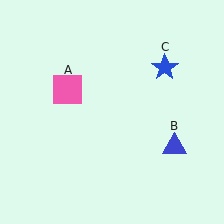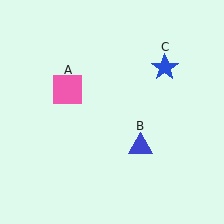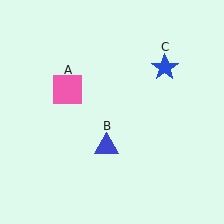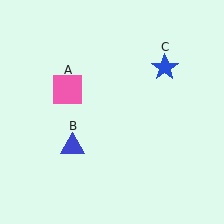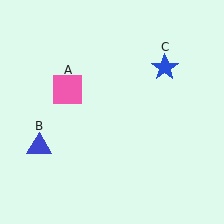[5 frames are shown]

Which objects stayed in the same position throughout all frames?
Pink square (object A) and blue star (object C) remained stationary.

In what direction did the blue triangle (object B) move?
The blue triangle (object B) moved left.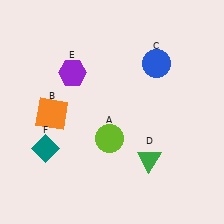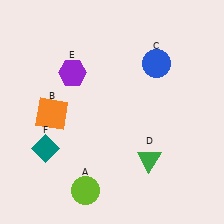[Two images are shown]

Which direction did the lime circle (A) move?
The lime circle (A) moved down.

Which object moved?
The lime circle (A) moved down.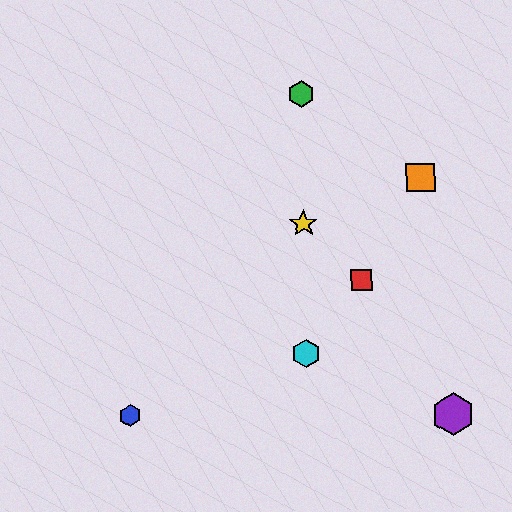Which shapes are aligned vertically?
The green hexagon, the yellow star, the cyan hexagon are aligned vertically.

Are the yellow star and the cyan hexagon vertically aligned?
Yes, both are at x≈303.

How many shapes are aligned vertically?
3 shapes (the green hexagon, the yellow star, the cyan hexagon) are aligned vertically.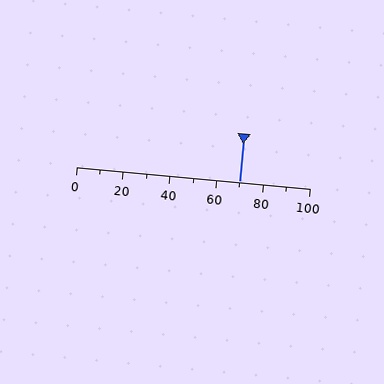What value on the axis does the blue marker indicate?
The marker indicates approximately 70.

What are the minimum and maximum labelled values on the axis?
The axis runs from 0 to 100.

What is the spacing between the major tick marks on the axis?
The major ticks are spaced 20 apart.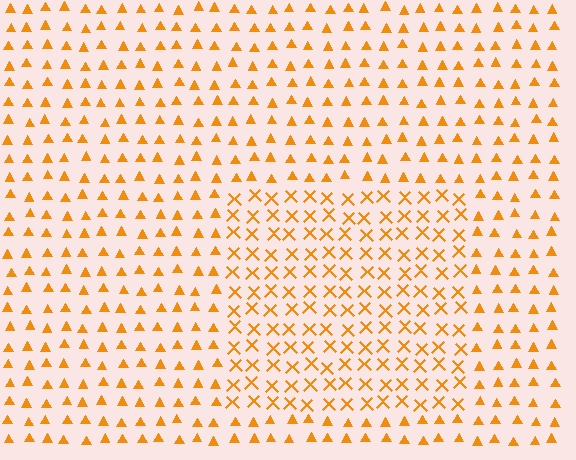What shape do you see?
I see a rectangle.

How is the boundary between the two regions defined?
The boundary is defined by a change in element shape: X marks inside vs. triangles outside. All elements share the same color and spacing.